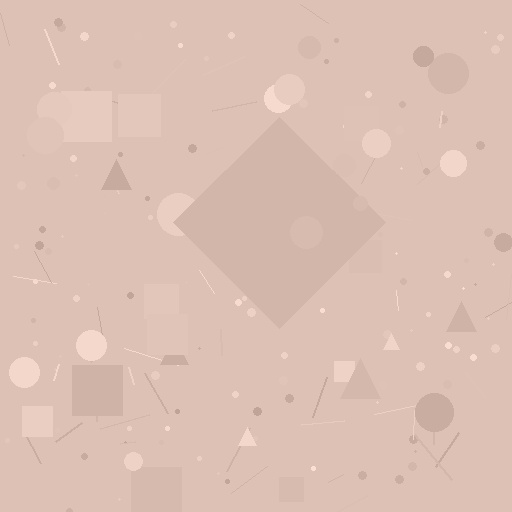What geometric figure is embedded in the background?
A diamond is embedded in the background.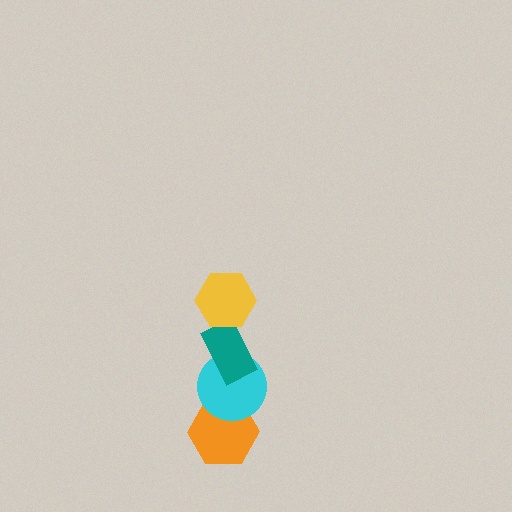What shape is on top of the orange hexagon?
The cyan circle is on top of the orange hexagon.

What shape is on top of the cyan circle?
The teal rectangle is on top of the cyan circle.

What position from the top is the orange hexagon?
The orange hexagon is 4th from the top.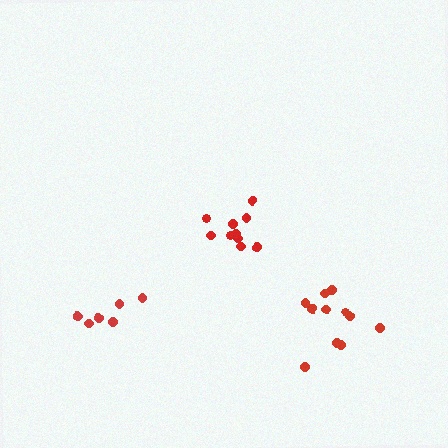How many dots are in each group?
Group 1: 6 dots, Group 2: 10 dots, Group 3: 11 dots (27 total).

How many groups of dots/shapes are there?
There are 3 groups.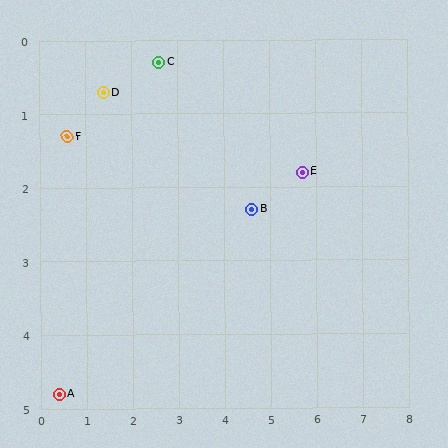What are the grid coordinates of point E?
Point E is at approximately (5.7, 1.8).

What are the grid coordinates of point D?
Point D is at approximately (1.4, 0.7).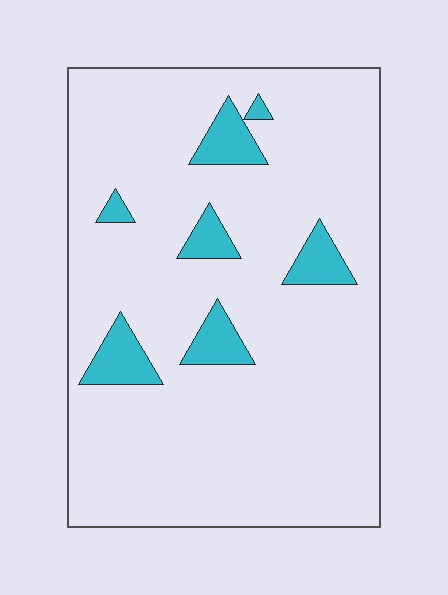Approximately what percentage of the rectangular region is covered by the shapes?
Approximately 10%.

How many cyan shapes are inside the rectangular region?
7.